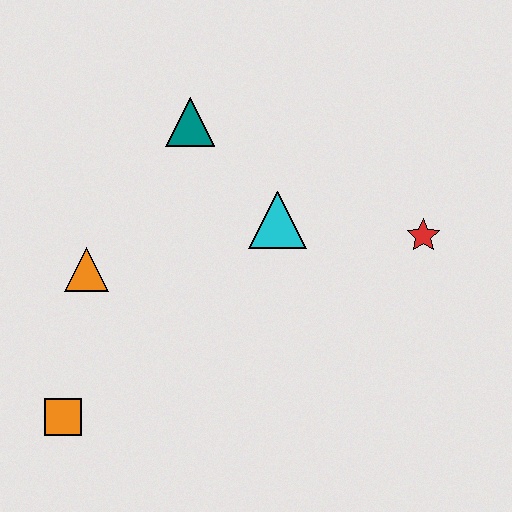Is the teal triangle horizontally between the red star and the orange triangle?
Yes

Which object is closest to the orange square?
The orange triangle is closest to the orange square.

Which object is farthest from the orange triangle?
The red star is farthest from the orange triangle.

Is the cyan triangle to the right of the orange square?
Yes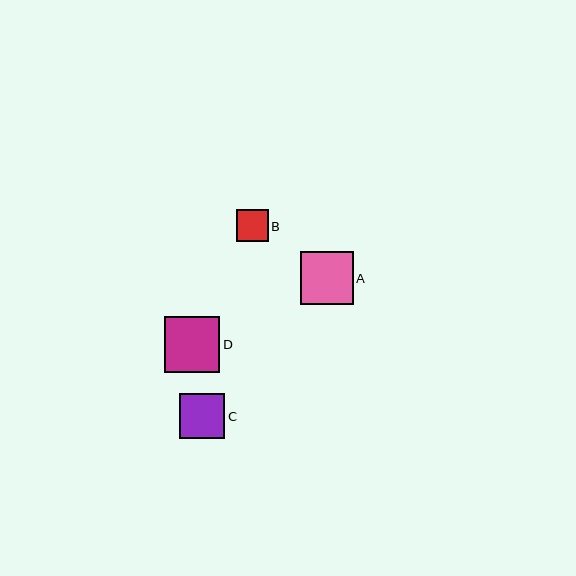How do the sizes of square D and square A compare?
Square D and square A are approximately the same size.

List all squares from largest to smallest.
From largest to smallest: D, A, C, B.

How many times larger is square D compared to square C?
Square D is approximately 1.2 times the size of square C.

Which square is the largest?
Square D is the largest with a size of approximately 56 pixels.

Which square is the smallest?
Square B is the smallest with a size of approximately 32 pixels.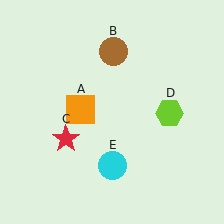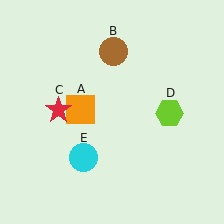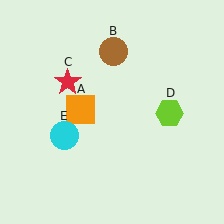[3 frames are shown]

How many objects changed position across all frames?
2 objects changed position: red star (object C), cyan circle (object E).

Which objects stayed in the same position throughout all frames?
Orange square (object A) and brown circle (object B) and lime hexagon (object D) remained stationary.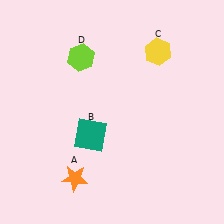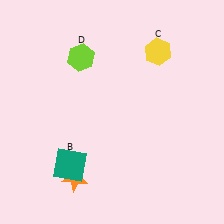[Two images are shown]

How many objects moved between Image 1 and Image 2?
1 object moved between the two images.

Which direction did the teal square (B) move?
The teal square (B) moved down.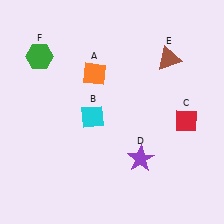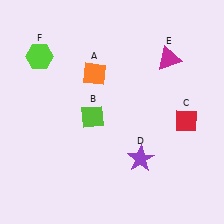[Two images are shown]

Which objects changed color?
B changed from cyan to lime. E changed from brown to magenta. F changed from green to lime.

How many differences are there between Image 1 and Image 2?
There are 3 differences between the two images.